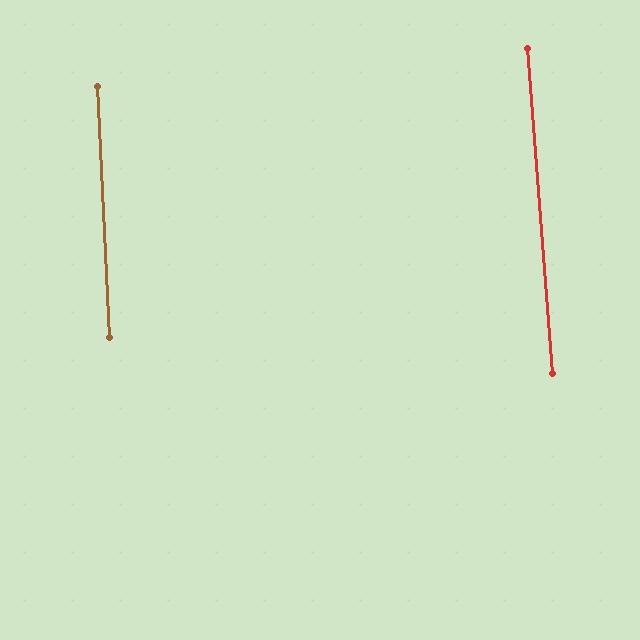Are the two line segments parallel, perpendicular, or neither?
Parallel — their directions differ by only 1.9°.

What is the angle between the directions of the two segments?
Approximately 2 degrees.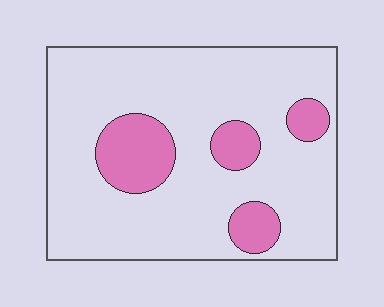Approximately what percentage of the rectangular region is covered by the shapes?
Approximately 15%.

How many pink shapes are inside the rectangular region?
4.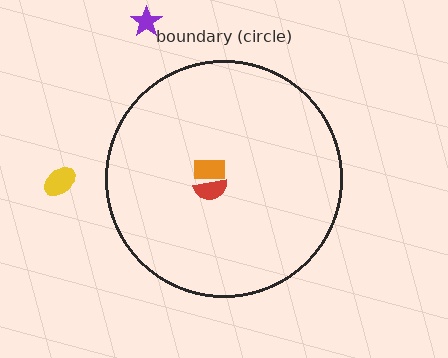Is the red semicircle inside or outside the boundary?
Inside.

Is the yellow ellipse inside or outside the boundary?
Outside.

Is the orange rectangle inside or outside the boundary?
Inside.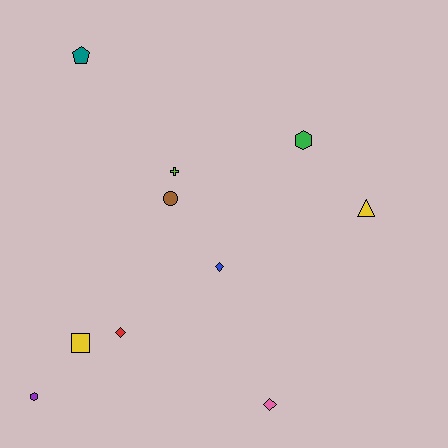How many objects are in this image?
There are 10 objects.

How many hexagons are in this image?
There are 2 hexagons.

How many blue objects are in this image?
There is 1 blue object.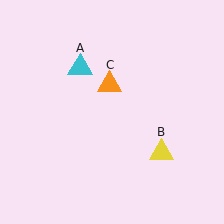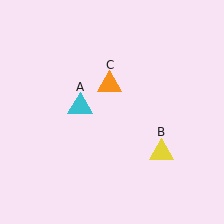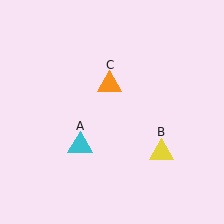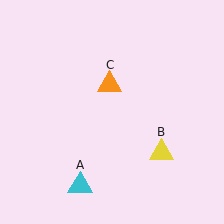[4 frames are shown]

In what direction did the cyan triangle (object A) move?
The cyan triangle (object A) moved down.